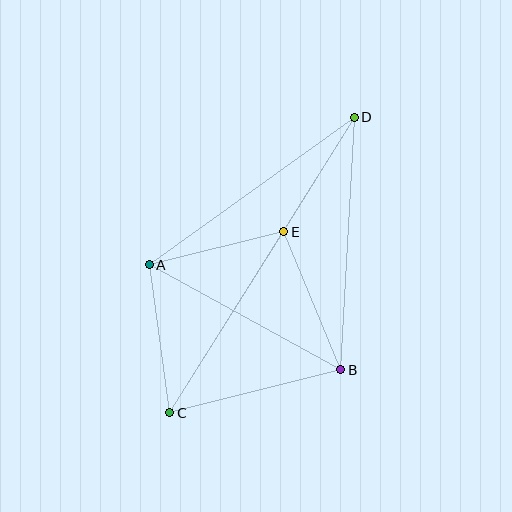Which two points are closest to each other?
Points D and E are closest to each other.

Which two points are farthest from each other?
Points C and D are farthest from each other.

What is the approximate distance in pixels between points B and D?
The distance between B and D is approximately 253 pixels.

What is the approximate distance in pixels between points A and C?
The distance between A and C is approximately 149 pixels.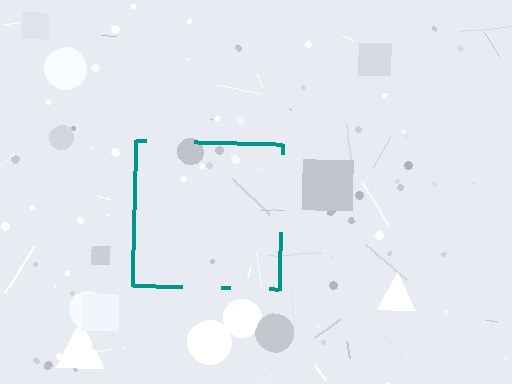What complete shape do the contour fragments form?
The contour fragments form a square.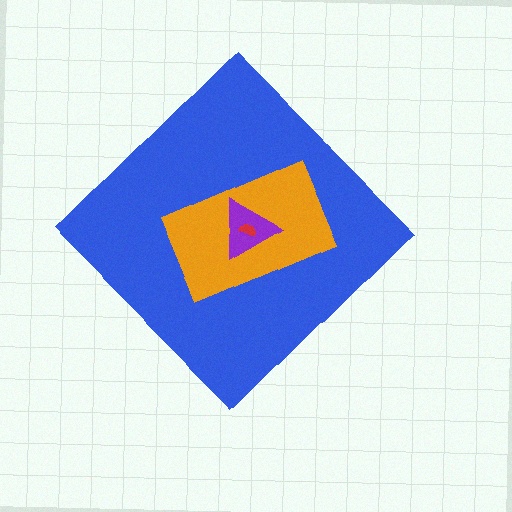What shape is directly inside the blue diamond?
The orange rectangle.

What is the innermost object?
The red semicircle.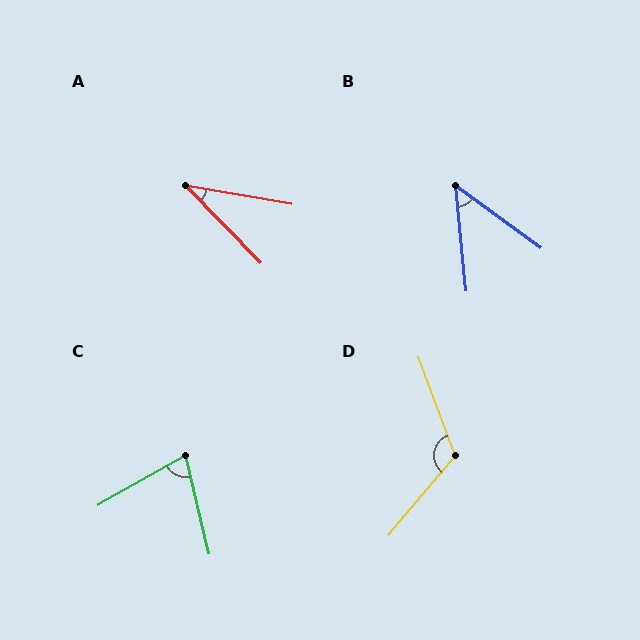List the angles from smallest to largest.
A (36°), B (48°), C (74°), D (120°).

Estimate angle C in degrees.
Approximately 74 degrees.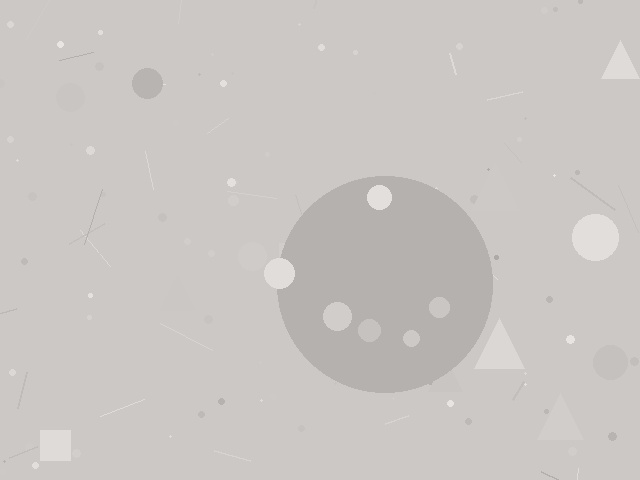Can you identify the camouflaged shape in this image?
The camouflaged shape is a circle.